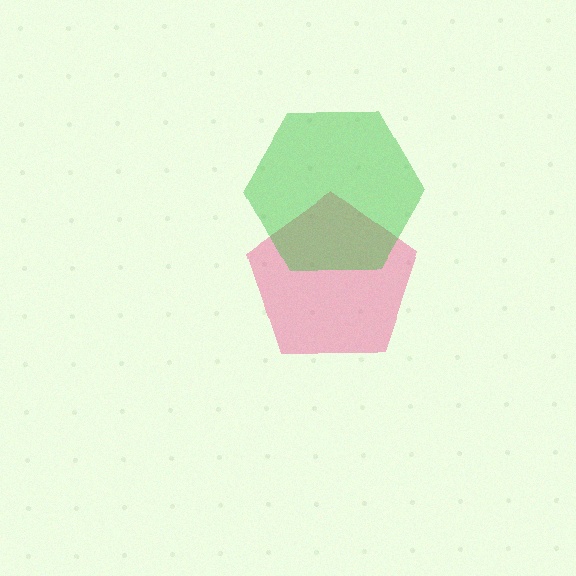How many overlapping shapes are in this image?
There are 2 overlapping shapes in the image.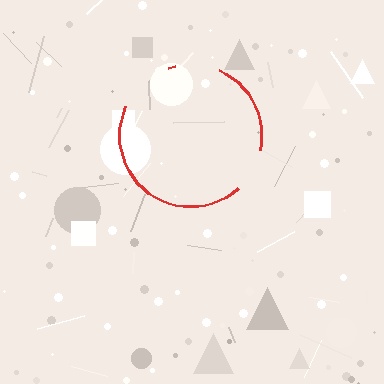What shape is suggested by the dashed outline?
The dashed outline suggests a circle.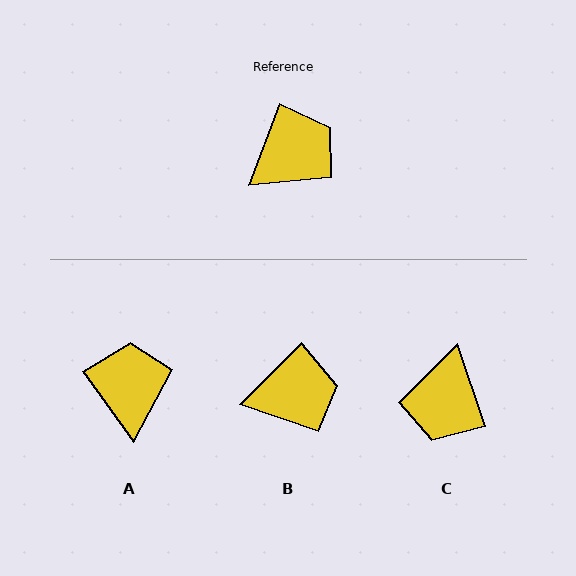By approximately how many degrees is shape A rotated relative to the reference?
Approximately 56 degrees counter-clockwise.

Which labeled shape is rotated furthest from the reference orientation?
C, about 140 degrees away.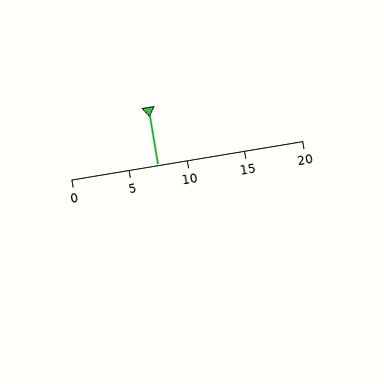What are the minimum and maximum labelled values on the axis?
The axis runs from 0 to 20.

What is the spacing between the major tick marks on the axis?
The major ticks are spaced 5 apart.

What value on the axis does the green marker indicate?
The marker indicates approximately 7.5.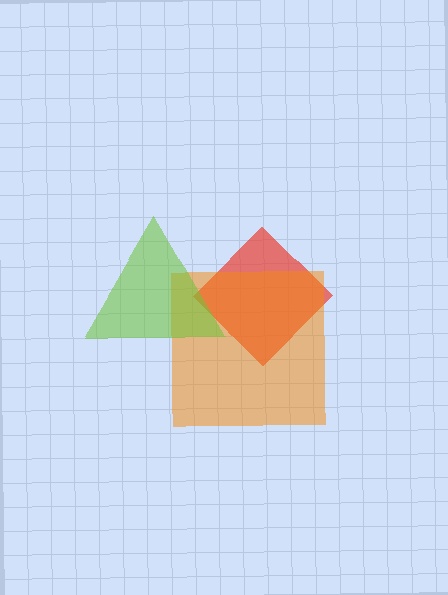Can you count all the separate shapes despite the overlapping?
Yes, there are 3 separate shapes.